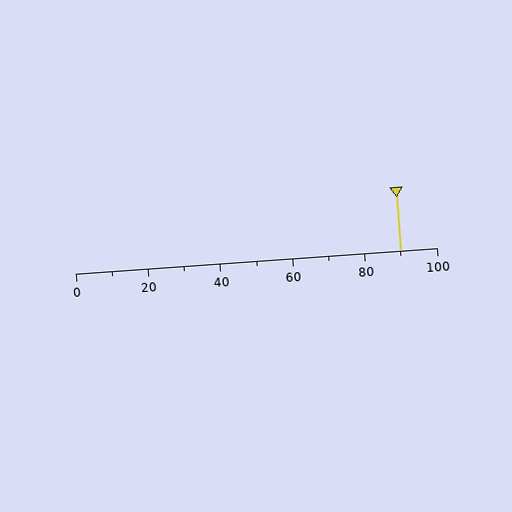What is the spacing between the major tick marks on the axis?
The major ticks are spaced 20 apart.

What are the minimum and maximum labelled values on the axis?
The axis runs from 0 to 100.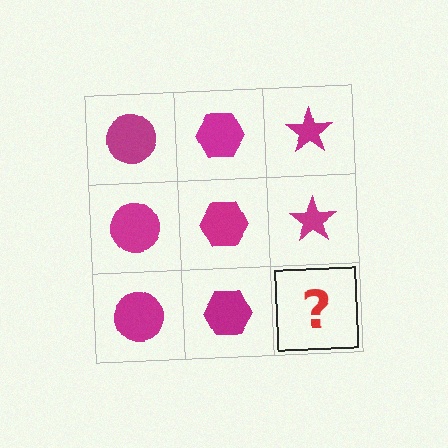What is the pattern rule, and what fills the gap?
The rule is that each column has a consistent shape. The gap should be filled with a magenta star.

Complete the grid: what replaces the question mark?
The question mark should be replaced with a magenta star.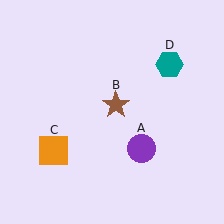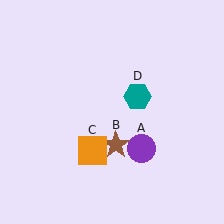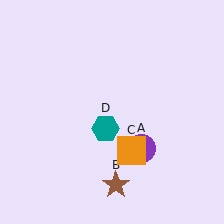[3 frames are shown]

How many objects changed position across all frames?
3 objects changed position: brown star (object B), orange square (object C), teal hexagon (object D).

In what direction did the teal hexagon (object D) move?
The teal hexagon (object D) moved down and to the left.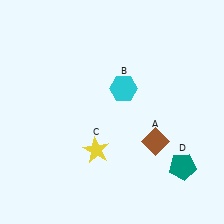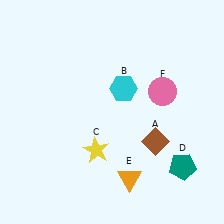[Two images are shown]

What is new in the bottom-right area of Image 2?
An orange triangle (E) was added in the bottom-right area of Image 2.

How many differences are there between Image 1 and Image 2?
There are 2 differences between the two images.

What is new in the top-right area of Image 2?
A pink circle (F) was added in the top-right area of Image 2.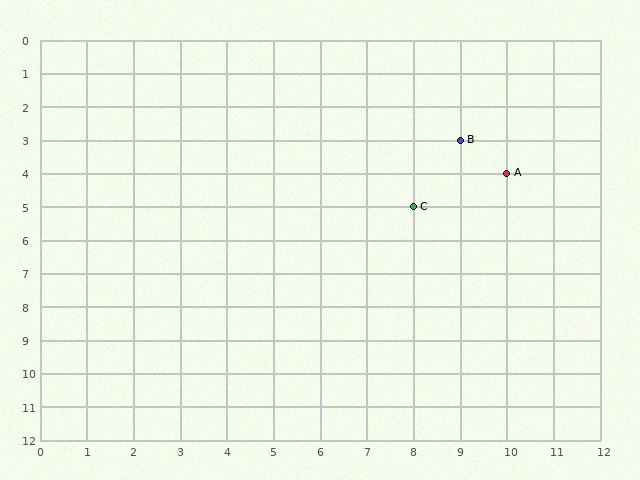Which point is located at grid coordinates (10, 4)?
Point A is at (10, 4).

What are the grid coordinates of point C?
Point C is at grid coordinates (8, 5).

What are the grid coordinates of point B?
Point B is at grid coordinates (9, 3).